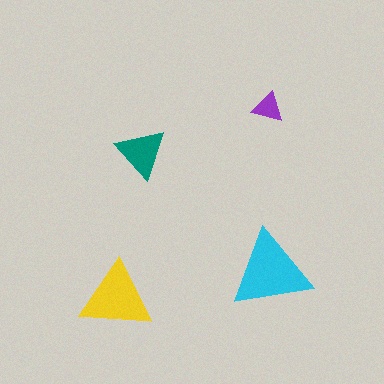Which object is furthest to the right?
The cyan triangle is rightmost.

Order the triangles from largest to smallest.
the cyan one, the yellow one, the teal one, the purple one.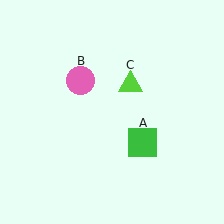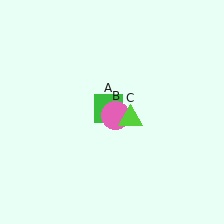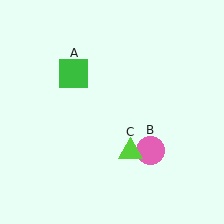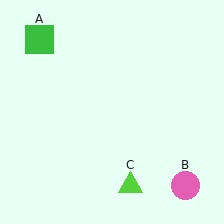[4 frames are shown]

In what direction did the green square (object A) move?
The green square (object A) moved up and to the left.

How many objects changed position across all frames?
3 objects changed position: green square (object A), pink circle (object B), lime triangle (object C).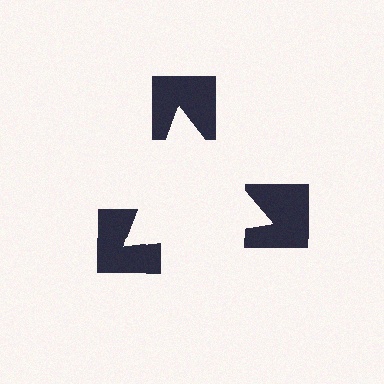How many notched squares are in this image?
There are 3 — one at each vertex of the illusory triangle.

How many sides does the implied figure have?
3 sides.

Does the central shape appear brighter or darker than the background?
It typically appears slightly brighter than the background, even though no actual brightness change is drawn.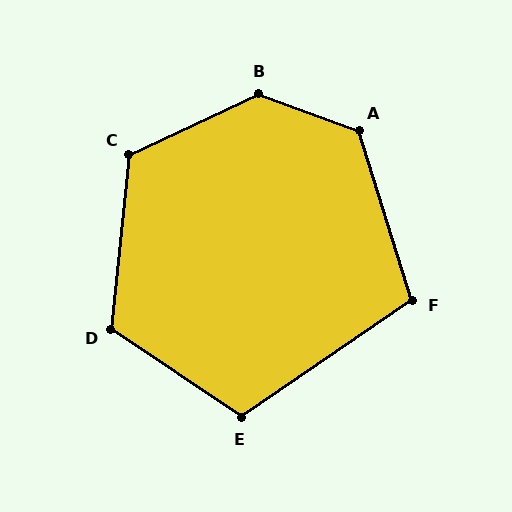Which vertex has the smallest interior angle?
F, at approximately 107 degrees.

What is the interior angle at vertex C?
Approximately 121 degrees (obtuse).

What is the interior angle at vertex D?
Approximately 118 degrees (obtuse).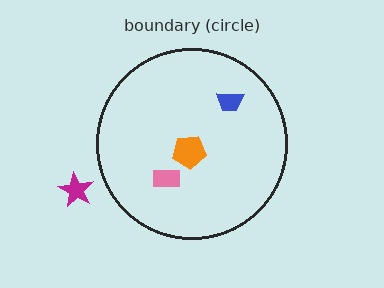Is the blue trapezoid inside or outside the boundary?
Inside.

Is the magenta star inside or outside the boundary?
Outside.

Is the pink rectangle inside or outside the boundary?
Inside.